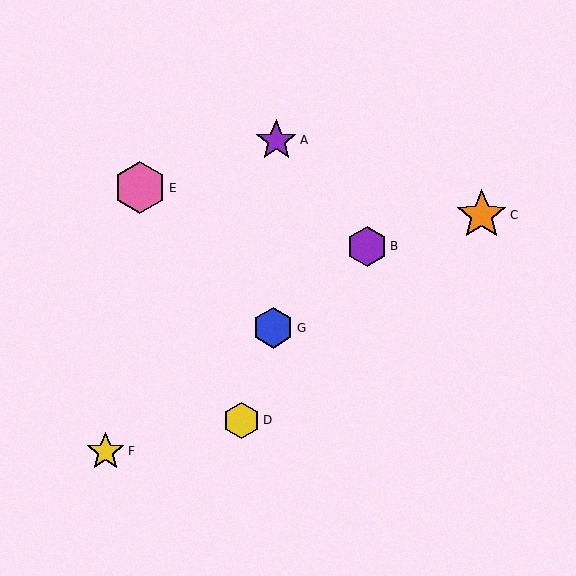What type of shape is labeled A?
Shape A is a purple star.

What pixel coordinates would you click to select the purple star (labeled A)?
Click at (276, 140) to select the purple star A.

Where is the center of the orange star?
The center of the orange star is at (482, 215).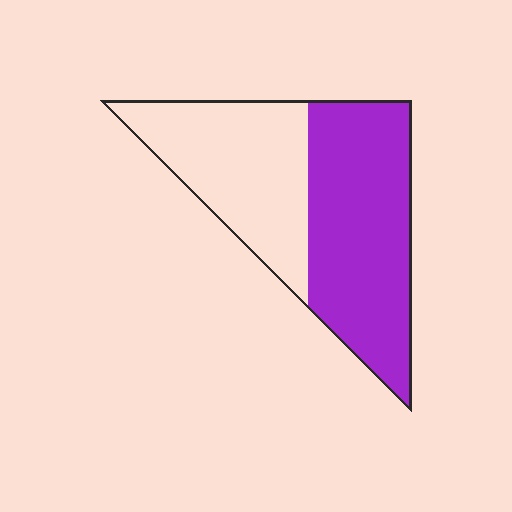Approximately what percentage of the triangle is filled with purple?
Approximately 55%.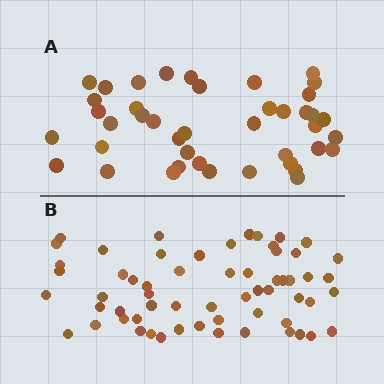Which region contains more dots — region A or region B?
Region B (the bottom region) has more dots.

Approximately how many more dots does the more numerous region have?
Region B has approximately 20 more dots than region A.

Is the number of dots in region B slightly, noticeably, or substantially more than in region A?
Region B has noticeably more, but not dramatically so. The ratio is roughly 1.4 to 1.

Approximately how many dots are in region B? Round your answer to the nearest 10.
About 60 dots.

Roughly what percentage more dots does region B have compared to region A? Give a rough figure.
About 45% more.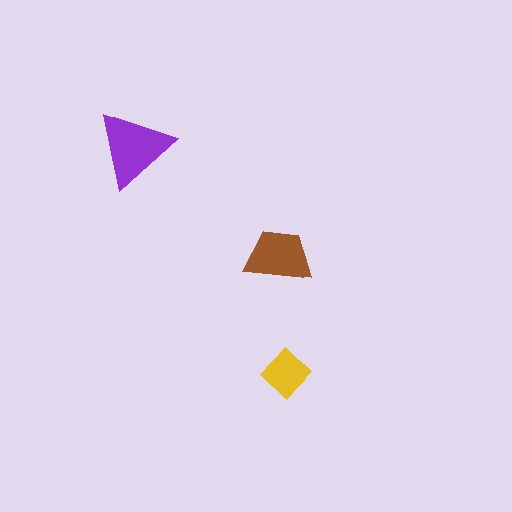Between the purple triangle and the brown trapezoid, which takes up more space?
The purple triangle.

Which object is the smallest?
The yellow diamond.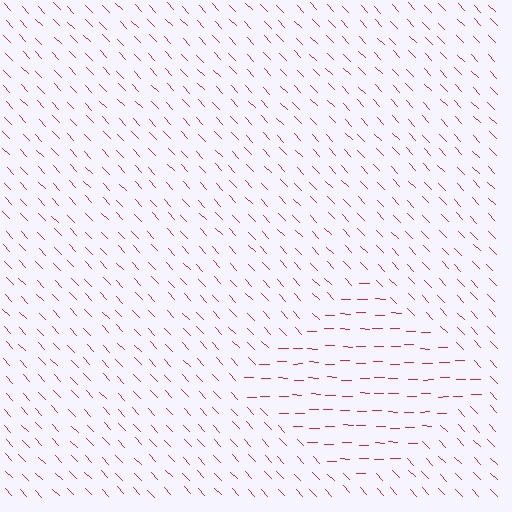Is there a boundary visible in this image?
Yes, there is a texture boundary formed by a change in line orientation.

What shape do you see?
I see a diamond.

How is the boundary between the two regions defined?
The boundary is defined purely by a change in line orientation (approximately 45 degrees difference). All lines are the same color and thickness.